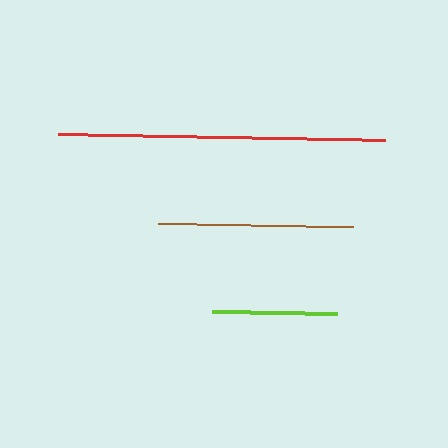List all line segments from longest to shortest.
From longest to shortest: red, brown, lime.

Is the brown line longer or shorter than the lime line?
The brown line is longer than the lime line.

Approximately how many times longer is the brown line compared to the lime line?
The brown line is approximately 1.6 times the length of the lime line.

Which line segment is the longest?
The red line is the longest at approximately 327 pixels.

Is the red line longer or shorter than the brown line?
The red line is longer than the brown line.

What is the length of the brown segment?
The brown segment is approximately 195 pixels long.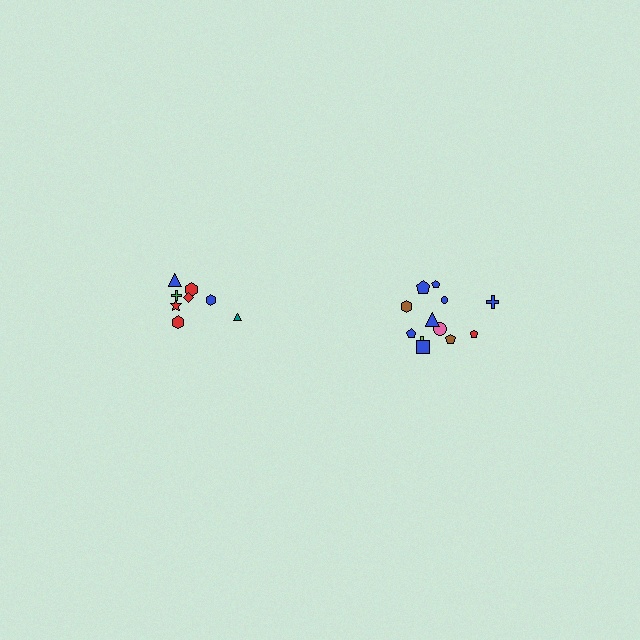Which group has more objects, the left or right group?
The right group.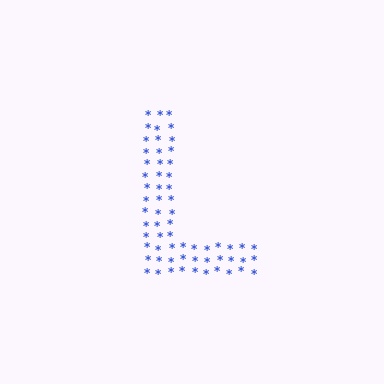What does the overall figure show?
The overall figure shows the letter L.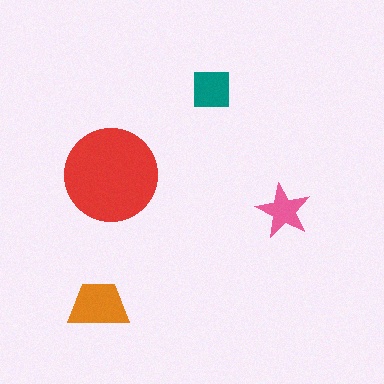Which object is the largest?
The red circle.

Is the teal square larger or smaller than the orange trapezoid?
Smaller.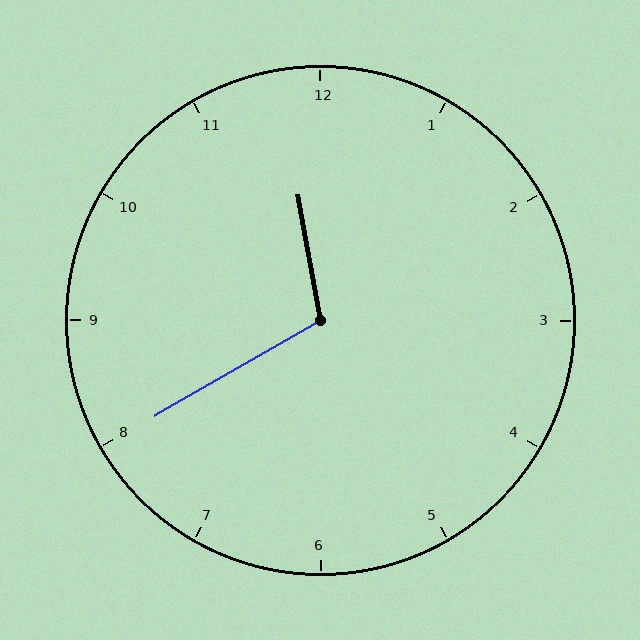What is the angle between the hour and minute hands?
Approximately 110 degrees.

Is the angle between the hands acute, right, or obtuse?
It is obtuse.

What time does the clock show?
11:40.